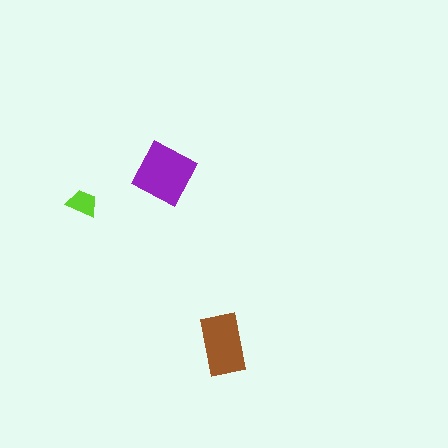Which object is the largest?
The purple square.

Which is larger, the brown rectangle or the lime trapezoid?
The brown rectangle.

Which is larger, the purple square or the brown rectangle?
The purple square.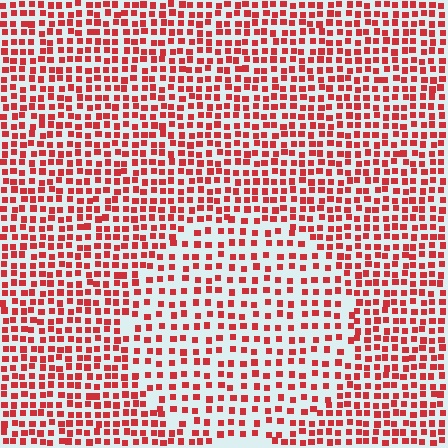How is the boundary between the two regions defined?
The boundary is defined by a change in element density (approximately 1.6x ratio). All elements are the same color, size, and shape.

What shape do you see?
I see a circle.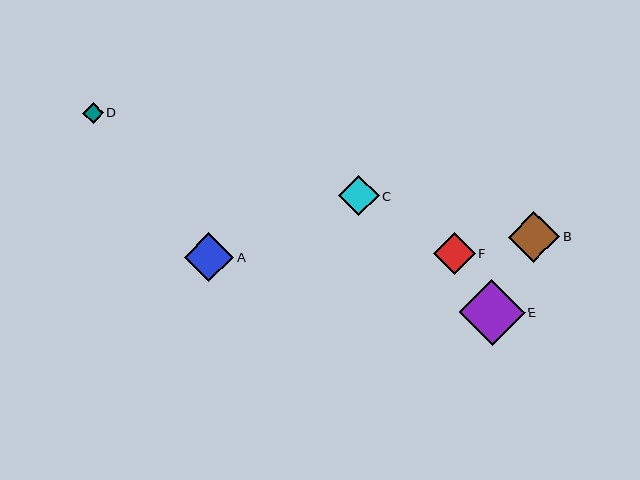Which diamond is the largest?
Diamond E is the largest with a size of approximately 66 pixels.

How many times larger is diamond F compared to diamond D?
Diamond F is approximately 2.0 times the size of diamond D.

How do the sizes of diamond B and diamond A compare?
Diamond B and diamond A are approximately the same size.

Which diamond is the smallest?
Diamond D is the smallest with a size of approximately 21 pixels.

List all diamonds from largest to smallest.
From largest to smallest: E, B, A, F, C, D.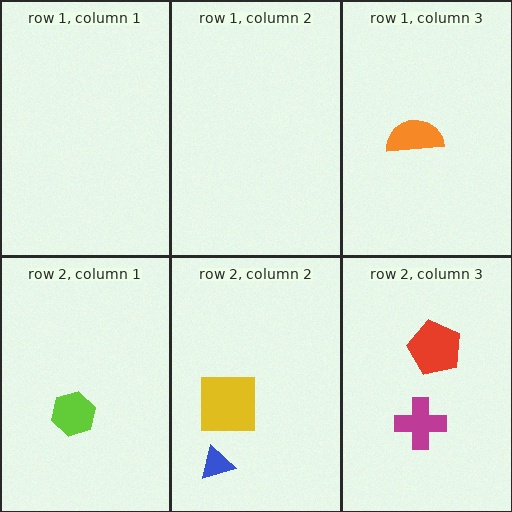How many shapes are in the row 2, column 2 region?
2.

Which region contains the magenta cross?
The row 2, column 3 region.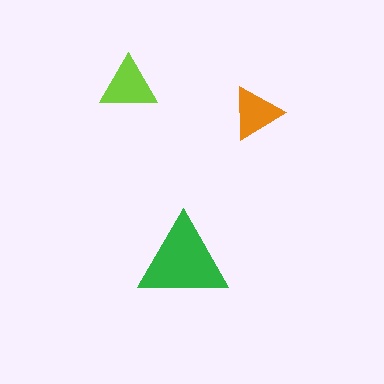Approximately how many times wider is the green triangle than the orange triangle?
About 1.5 times wider.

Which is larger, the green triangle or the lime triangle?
The green one.